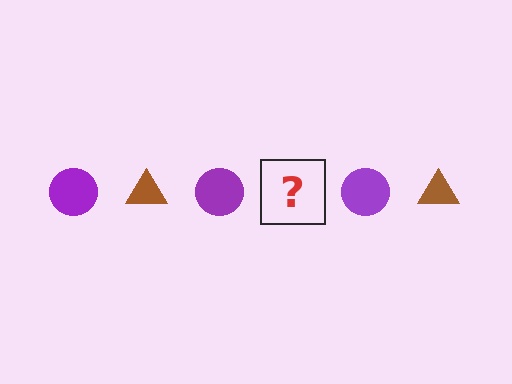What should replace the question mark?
The question mark should be replaced with a brown triangle.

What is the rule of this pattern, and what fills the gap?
The rule is that the pattern alternates between purple circle and brown triangle. The gap should be filled with a brown triangle.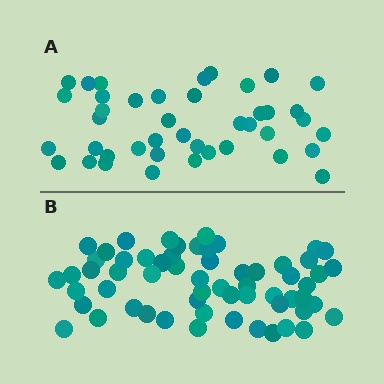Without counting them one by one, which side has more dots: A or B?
Region B (the bottom region) has more dots.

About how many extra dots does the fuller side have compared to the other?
Region B has approximately 20 more dots than region A.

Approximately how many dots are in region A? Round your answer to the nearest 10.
About 40 dots. (The exact count is 42, which rounds to 40.)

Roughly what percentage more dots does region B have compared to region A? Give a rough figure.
About 45% more.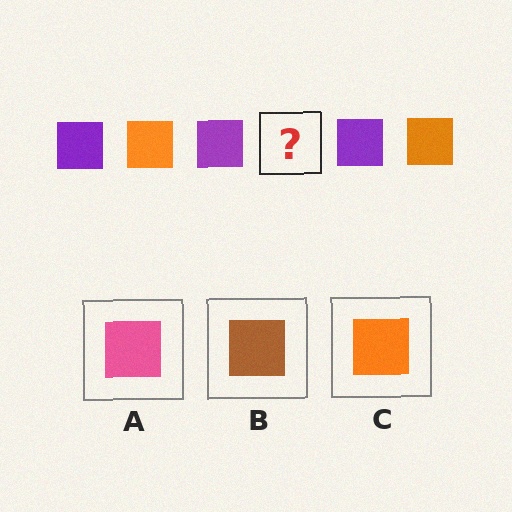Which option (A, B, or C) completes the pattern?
C.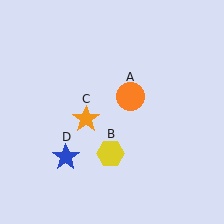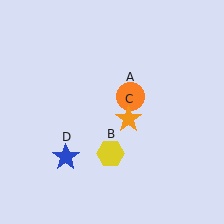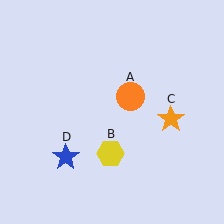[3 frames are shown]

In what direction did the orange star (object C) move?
The orange star (object C) moved right.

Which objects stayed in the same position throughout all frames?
Orange circle (object A) and yellow hexagon (object B) and blue star (object D) remained stationary.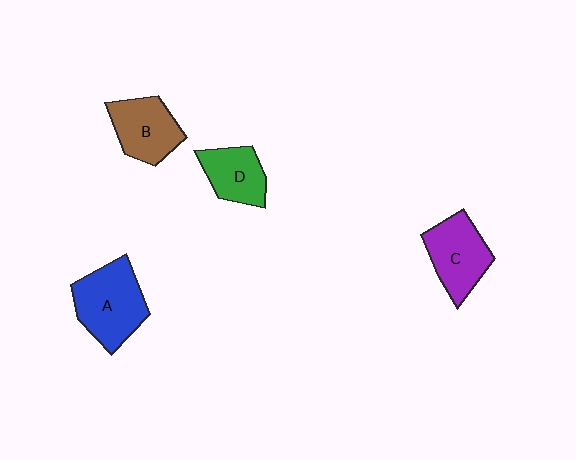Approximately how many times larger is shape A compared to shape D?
Approximately 1.5 times.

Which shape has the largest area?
Shape A (blue).